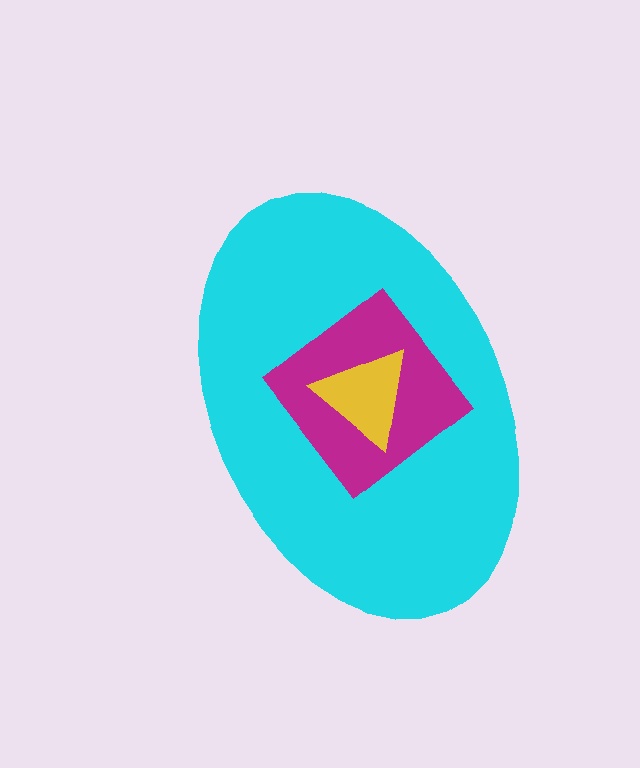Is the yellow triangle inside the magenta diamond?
Yes.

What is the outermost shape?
The cyan ellipse.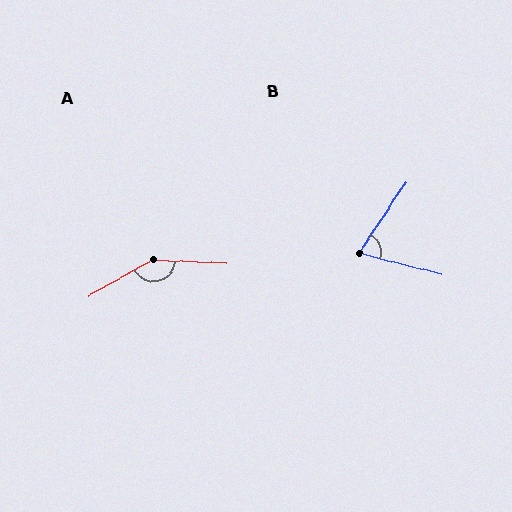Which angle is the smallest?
B, at approximately 71 degrees.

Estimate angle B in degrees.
Approximately 71 degrees.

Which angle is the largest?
A, at approximately 148 degrees.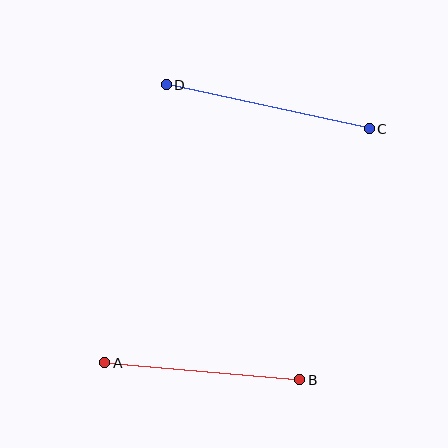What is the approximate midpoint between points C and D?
The midpoint is at approximately (268, 107) pixels.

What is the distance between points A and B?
The distance is approximately 196 pixels.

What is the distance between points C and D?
The distance is approximately 208 pixels.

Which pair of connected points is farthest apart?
Points C and D are farthest apart.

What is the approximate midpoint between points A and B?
The midpoint is at approximately (202, 371) pixels.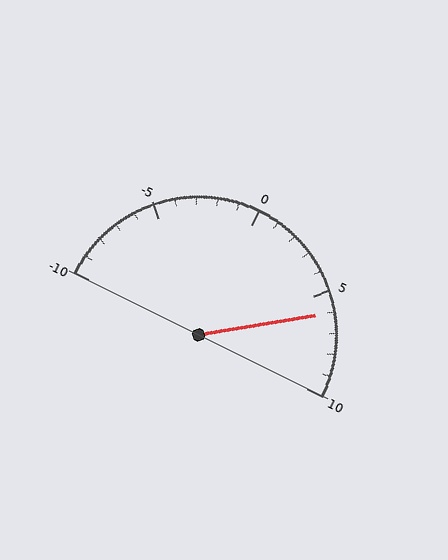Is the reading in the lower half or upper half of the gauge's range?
The reading is in the upper half of the range (-10 to 10).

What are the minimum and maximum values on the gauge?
The gauge ranges from -10 to 10.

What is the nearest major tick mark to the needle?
The nearest major tick mark is 5.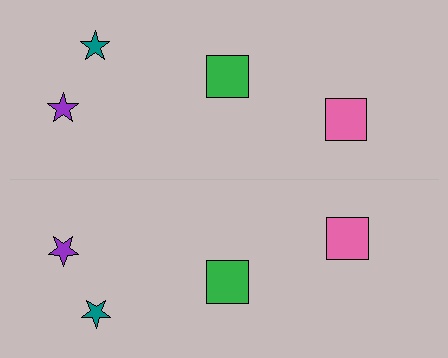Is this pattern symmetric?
Yes, this pattern has bilateral (reflection) symmetry.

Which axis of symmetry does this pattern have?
The pattern has a horizontal axis of symmetry running through the center of the image.